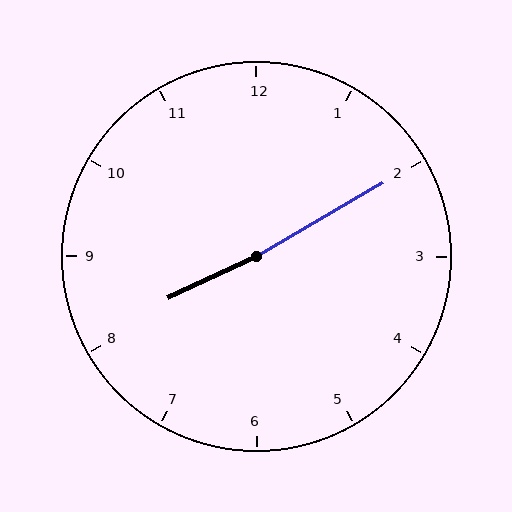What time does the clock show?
8:10.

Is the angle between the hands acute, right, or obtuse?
It is obtuse.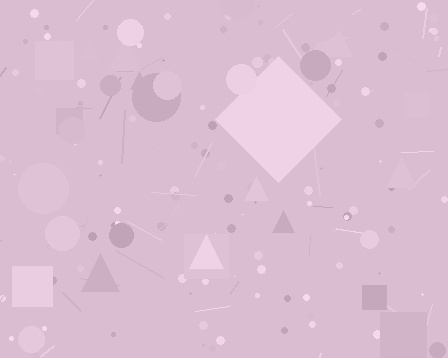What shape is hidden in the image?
A diamond is hidden in the image.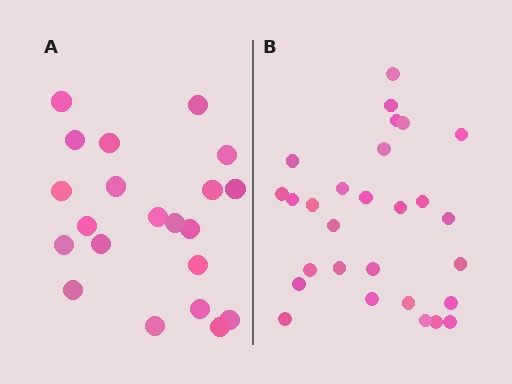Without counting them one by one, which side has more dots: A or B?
Region B (the right region) has more dots.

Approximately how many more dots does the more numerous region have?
Region B has roughly 8 or so more dots than region A.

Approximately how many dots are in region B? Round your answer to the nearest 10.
About 30 dots. (The exact count is 28, which rounds to 30.)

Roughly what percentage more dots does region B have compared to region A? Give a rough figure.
About 35% more.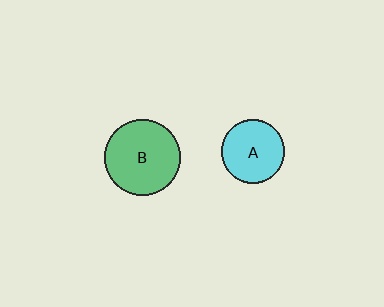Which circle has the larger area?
Circle B (green).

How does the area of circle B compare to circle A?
Approximately 1.4 times.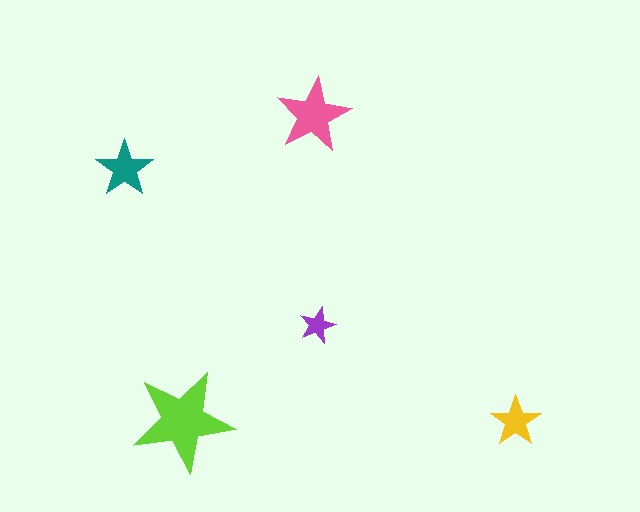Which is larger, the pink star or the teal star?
The pink one.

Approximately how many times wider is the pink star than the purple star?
About 2 times wider.